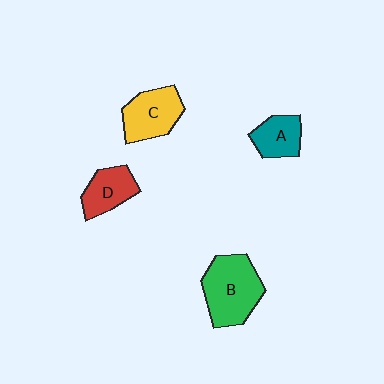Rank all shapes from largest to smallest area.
From largest to smallest: B (green), C (yellow), D (red), A (teal).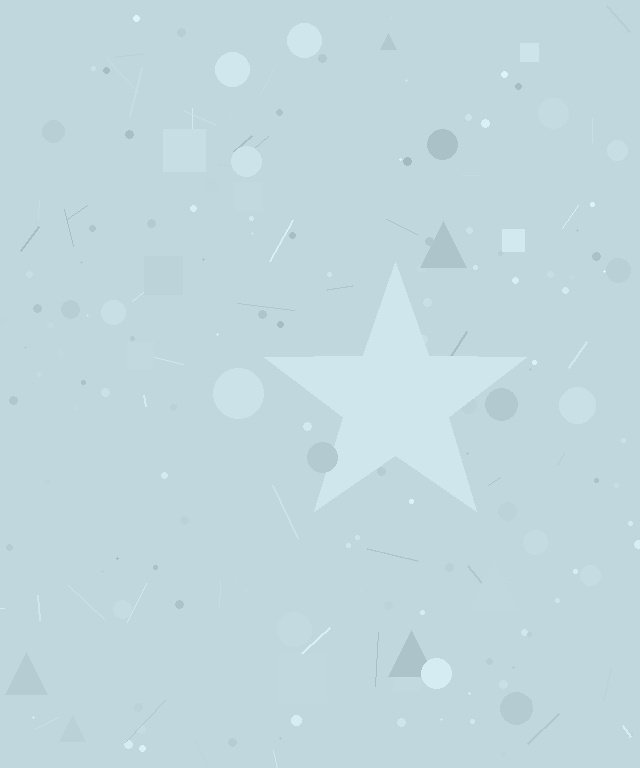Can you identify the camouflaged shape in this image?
The camouflaged shape is a star.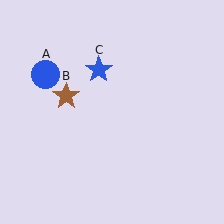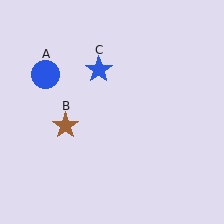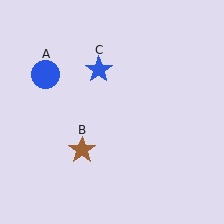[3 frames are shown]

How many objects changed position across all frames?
1 object changed position: brown star (object B).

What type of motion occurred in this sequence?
The brown star (object B) rotated counterclockwise around the center of the scene.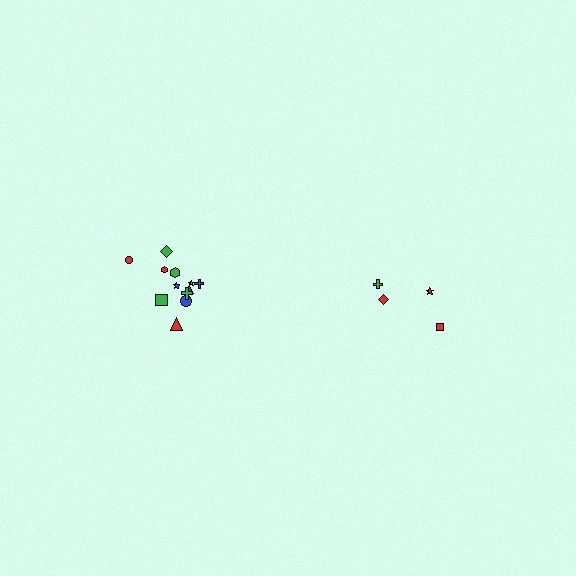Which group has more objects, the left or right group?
The left group.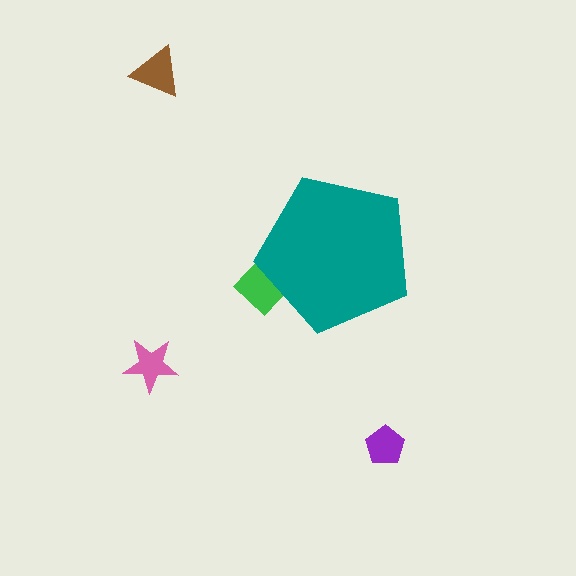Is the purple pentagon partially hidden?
No, the purple pentagon is fully visible.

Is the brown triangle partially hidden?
No, the brown triangle is fully visible.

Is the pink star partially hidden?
No, the pink star is fully visible.